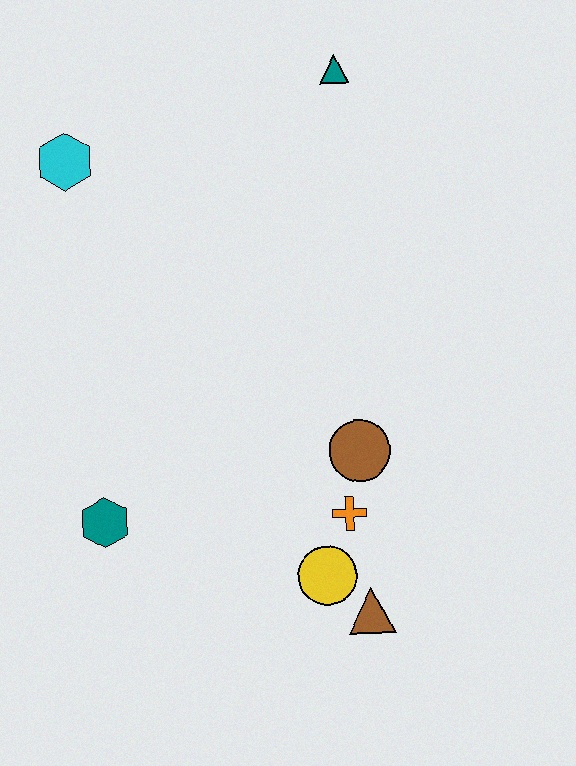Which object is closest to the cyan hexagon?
The teal triangle is closest to the cyan hexagon.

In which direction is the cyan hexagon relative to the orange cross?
The cyan hexagon is above the orange cross.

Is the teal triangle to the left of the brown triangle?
Yes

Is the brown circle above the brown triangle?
Yes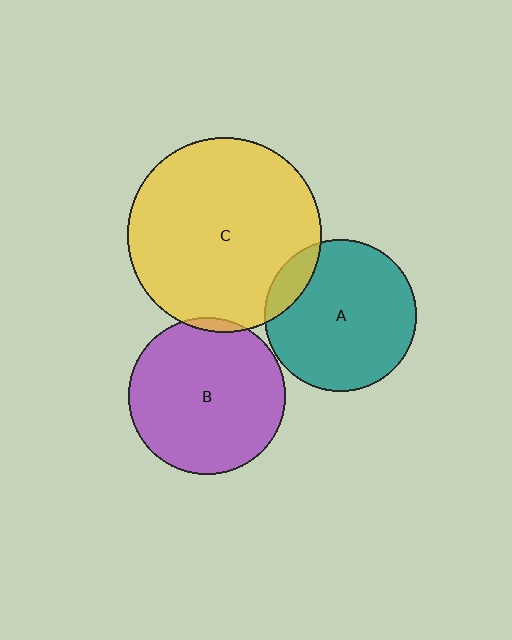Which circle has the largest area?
Circle C (yellow).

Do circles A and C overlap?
Yes.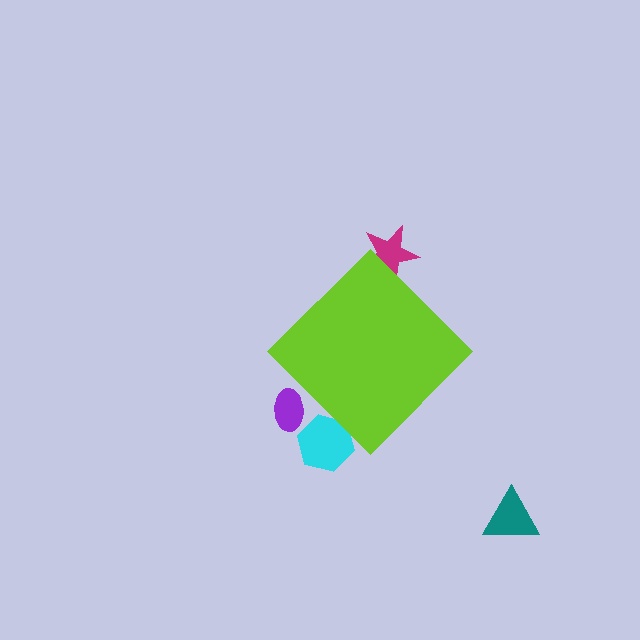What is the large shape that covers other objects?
A lime diamond.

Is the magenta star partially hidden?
Yes, the magenta star is partially hidden behind the lime diamond.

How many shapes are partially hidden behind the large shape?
3 shapes are partially hidden.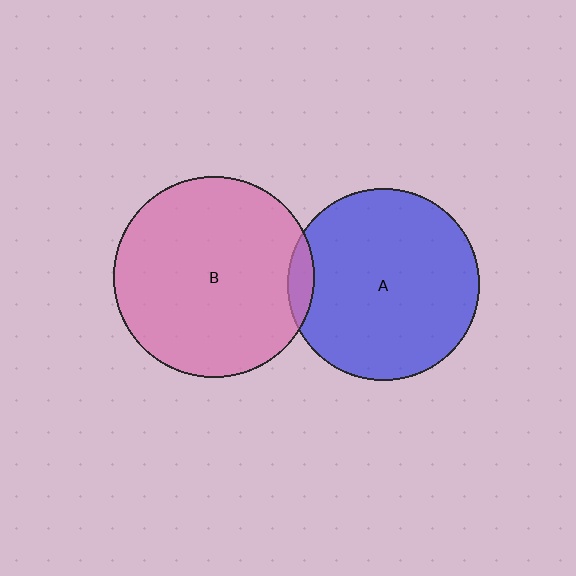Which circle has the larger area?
Circle B (pink).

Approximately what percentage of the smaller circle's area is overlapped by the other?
Approximately 5%.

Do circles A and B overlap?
Yes.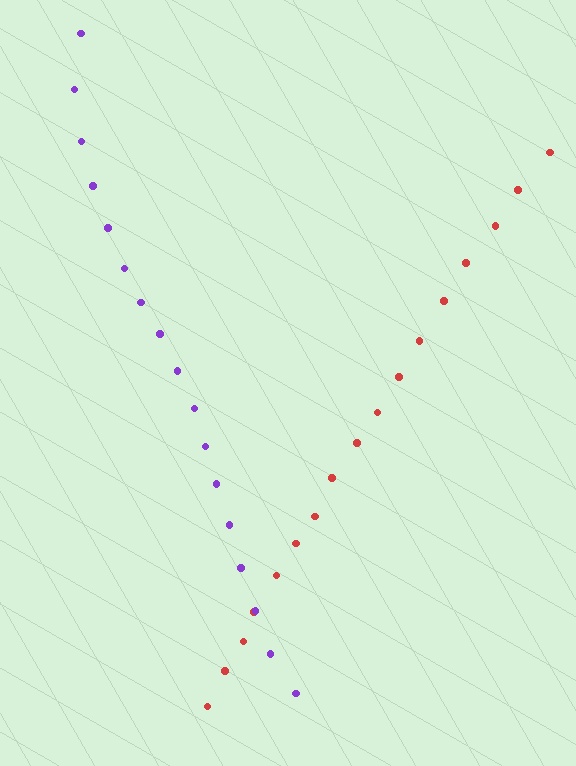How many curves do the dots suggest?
There are 2 distinct paths.